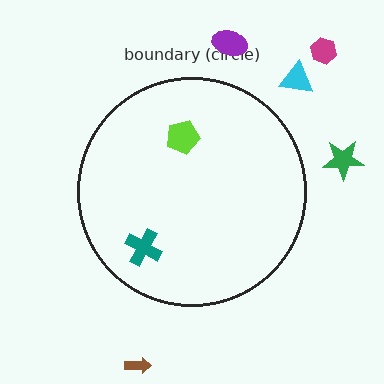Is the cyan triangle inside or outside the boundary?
Outside.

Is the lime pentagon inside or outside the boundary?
Inside.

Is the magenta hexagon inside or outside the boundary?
Outside.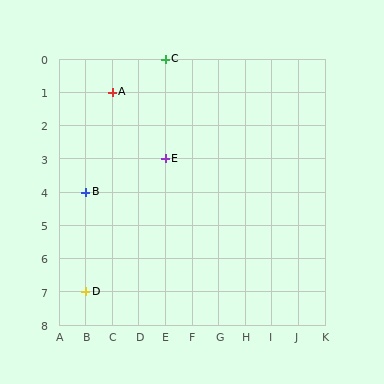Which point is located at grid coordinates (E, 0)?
Point C is at (E, 0).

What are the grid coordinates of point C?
Point C is at grid coordinates (E, 0).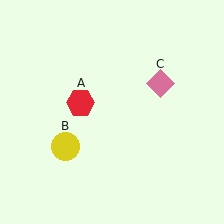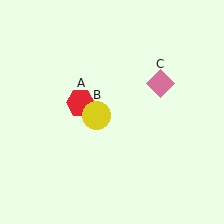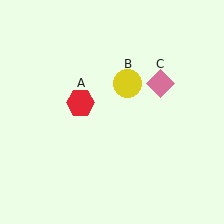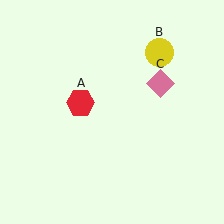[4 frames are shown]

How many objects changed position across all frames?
1 object changed position: yellow circle (object B).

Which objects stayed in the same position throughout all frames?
Red hexagon (object A) and pink diamond (object C) remained stationary.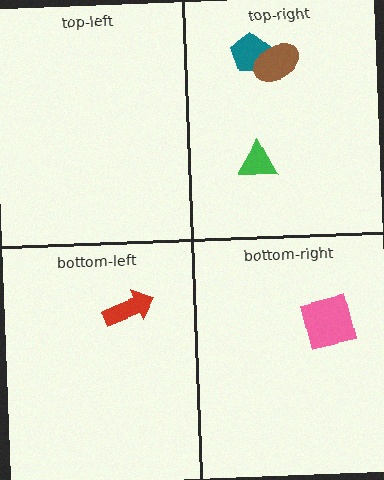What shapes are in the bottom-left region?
The red arrow.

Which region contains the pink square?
The bottom-right region.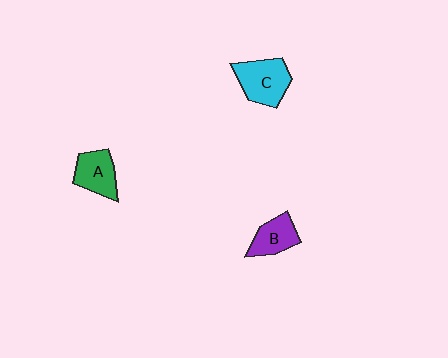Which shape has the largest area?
Shape C (cyan).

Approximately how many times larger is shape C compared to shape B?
Approximately 1.4 times.